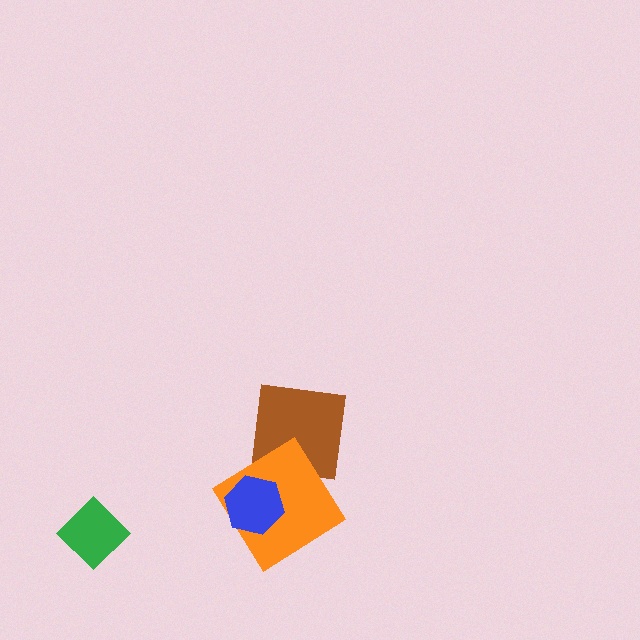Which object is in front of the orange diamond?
The blue hexagon is in front of the orange diamond.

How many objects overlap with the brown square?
1 object overlaps with the brown square.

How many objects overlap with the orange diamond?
2 objects overlap with the orange diamond.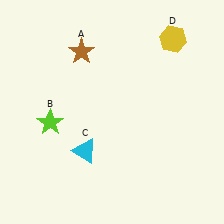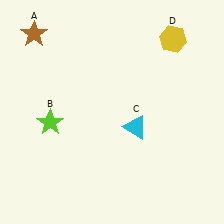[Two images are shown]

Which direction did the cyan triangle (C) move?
The cyan triangle (C) moved right.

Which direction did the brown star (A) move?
The brown star (A) moved left.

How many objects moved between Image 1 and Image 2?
2 objects moved between the two images.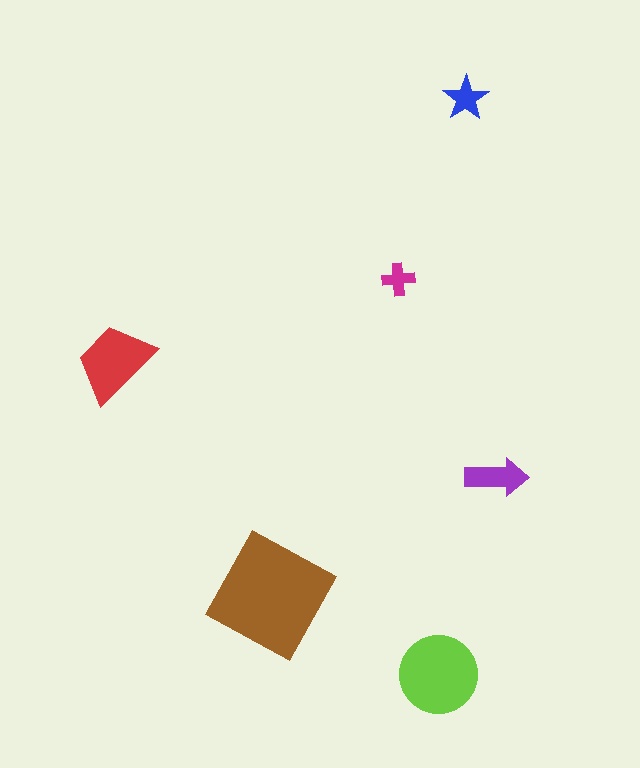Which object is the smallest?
The magenta cross.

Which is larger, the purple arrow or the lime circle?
The lime circle.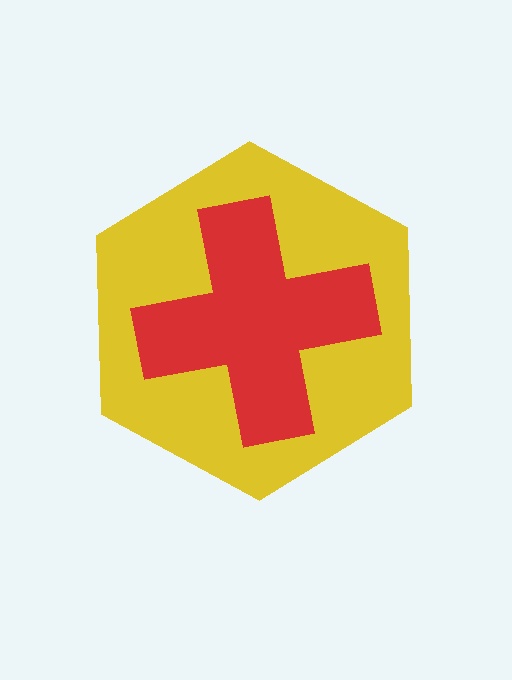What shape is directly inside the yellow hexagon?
The red cross.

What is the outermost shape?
The yellow hexagon.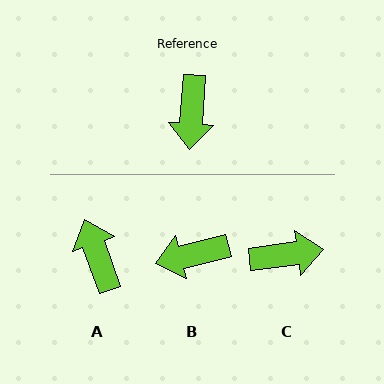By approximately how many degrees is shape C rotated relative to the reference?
Approximately 101 degrees counter-clockwise.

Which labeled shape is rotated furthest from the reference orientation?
A, about 157 degrees away.